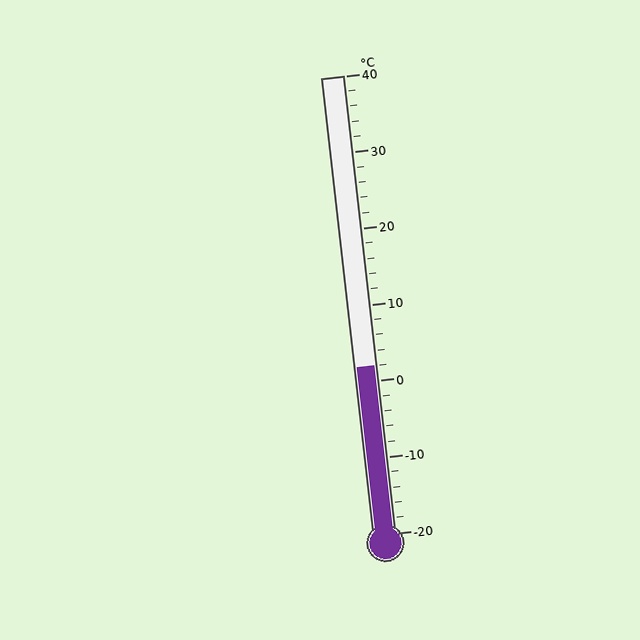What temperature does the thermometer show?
The thermometer shows approximately 2°C.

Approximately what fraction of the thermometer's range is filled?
The thermometer is filled to approximately 35% of its range.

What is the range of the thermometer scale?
The thermometer scale ranges from -20°C to 40°C.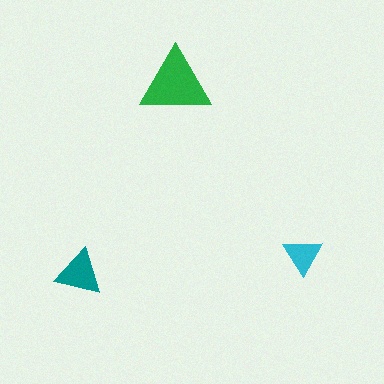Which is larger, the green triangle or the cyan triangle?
The green one.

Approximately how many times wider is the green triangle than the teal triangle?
About 1.5 times wider.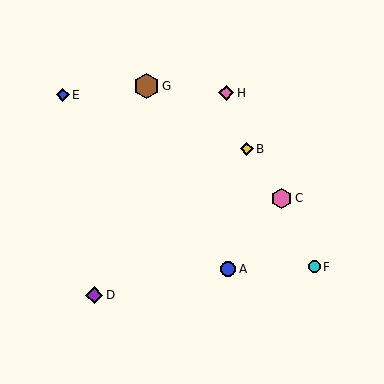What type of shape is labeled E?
Shape E is a blue diamond.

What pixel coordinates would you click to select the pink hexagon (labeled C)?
Click at (282, 198) to select the pink hexagon C.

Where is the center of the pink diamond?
The center of the pink diamond is at (226, 93).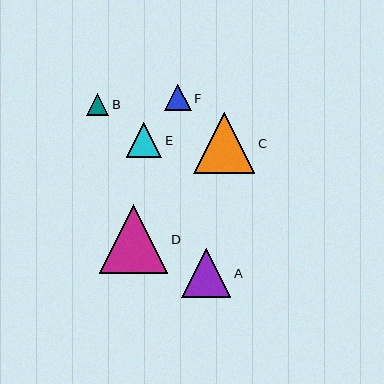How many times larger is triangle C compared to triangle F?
Triangle C is approximately 2.3 times the size of triangle F.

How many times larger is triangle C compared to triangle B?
Triangle C is approximately 2.8 times the size of triangle B.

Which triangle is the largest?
Triangle D is the largest with a size of approximately 69 pixels.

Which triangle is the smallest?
Triangle B is the smallest with a size of approximately 22 pixels.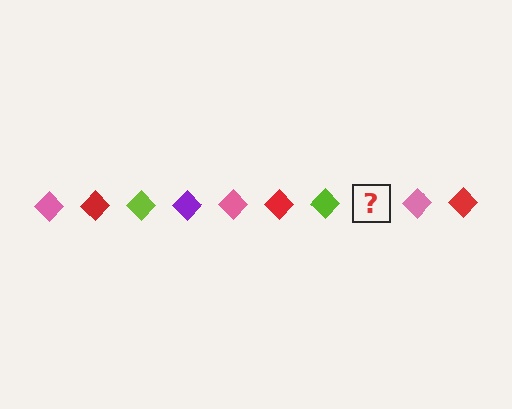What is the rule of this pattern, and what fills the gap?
The rule is that the pattern cycles through pink, red, lime, purple diamonds. The gap should be filled with a purple diamond.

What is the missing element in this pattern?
The missing element is a purple diamond.